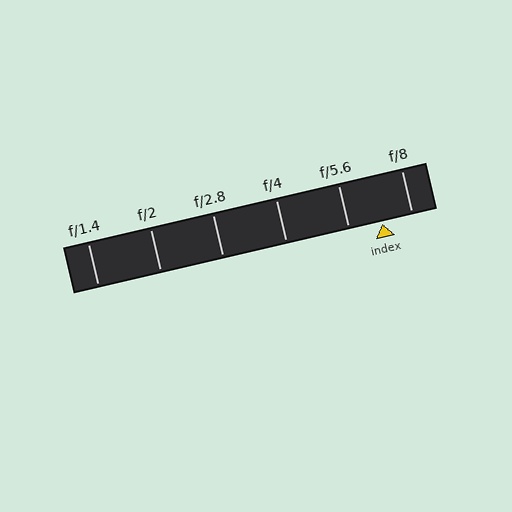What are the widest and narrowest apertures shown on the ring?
The widest aperture shown is f/1.4 and the narrowest is f/8.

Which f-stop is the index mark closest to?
The index mark is closest to f/8.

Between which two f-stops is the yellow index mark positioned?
The index mark is between f/5.6 and f/8.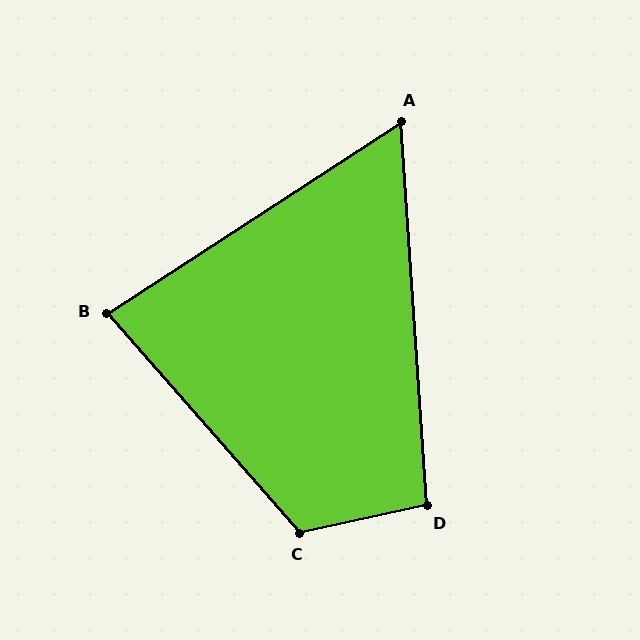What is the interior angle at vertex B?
Approximately 82 degrees (acute).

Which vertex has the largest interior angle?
C, at approximately 119 degrees.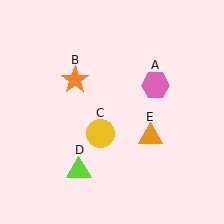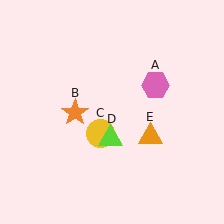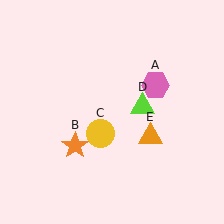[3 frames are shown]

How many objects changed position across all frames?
2 objects changed position: orange star (object B), lime triangle (object D).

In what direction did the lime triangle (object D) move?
The lime triangle (object D) moved up and to the right.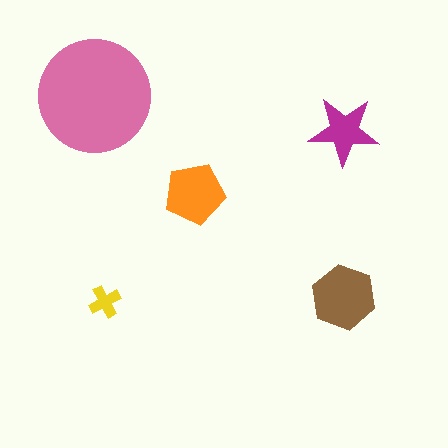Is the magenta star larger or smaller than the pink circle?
Smaller.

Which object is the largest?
The pink circle.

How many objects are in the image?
There are 5 objects in the image.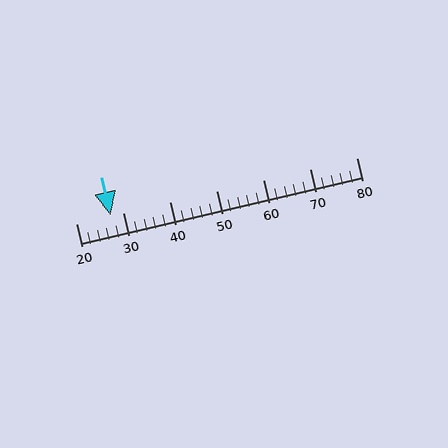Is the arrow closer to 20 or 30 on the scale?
The arrow is closer to 30.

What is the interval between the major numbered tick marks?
The major tick marks are spaced 10 units apart.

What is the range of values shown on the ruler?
The ruler shows values from 20 to 80.